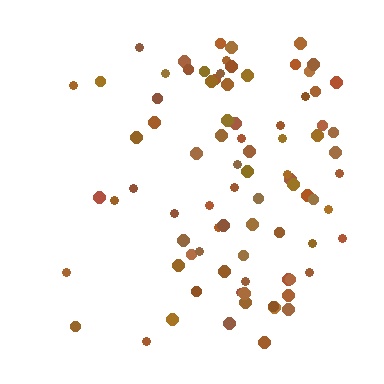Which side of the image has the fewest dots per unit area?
The left.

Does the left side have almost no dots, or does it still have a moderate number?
Still a moderate number, just noticeably fewer than the right.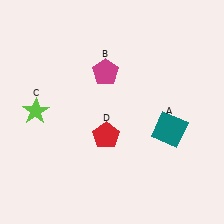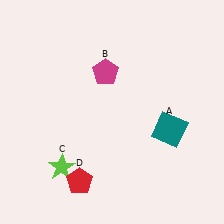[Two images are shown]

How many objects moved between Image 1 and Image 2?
2 objects moved between the two images.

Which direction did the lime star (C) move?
The lime star (C) moved down.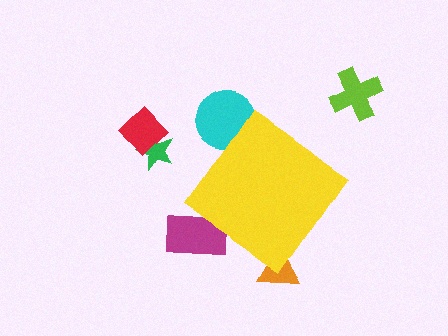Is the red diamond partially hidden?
No, the red diamond is fully visible.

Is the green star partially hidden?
No, the green star is fully visible.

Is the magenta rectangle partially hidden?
Yes, the magenta rectangle is partially hidden behind the yellow diamond.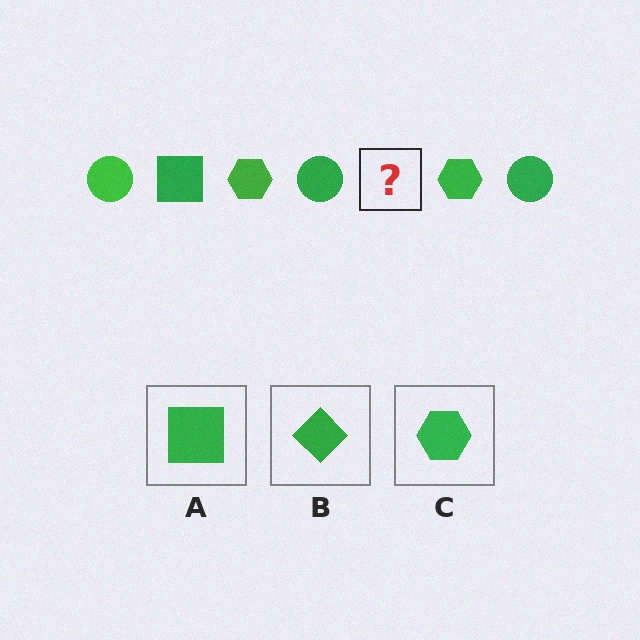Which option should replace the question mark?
Option A.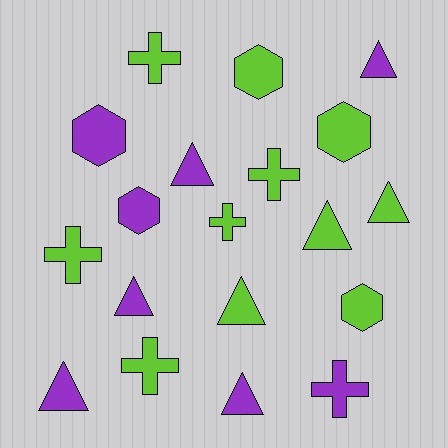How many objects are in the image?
There are 19 objects.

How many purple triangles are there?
There are 5 purple triangles.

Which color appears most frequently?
Lime, with 11 objects.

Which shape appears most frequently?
Triangle, with 8 objects.